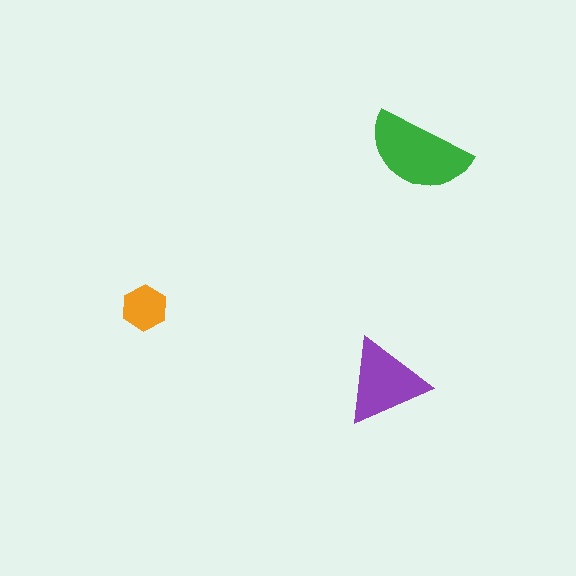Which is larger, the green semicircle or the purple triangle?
The green semicircle.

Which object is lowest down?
The purple triangle is bottommost.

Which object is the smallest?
The orange hexagon.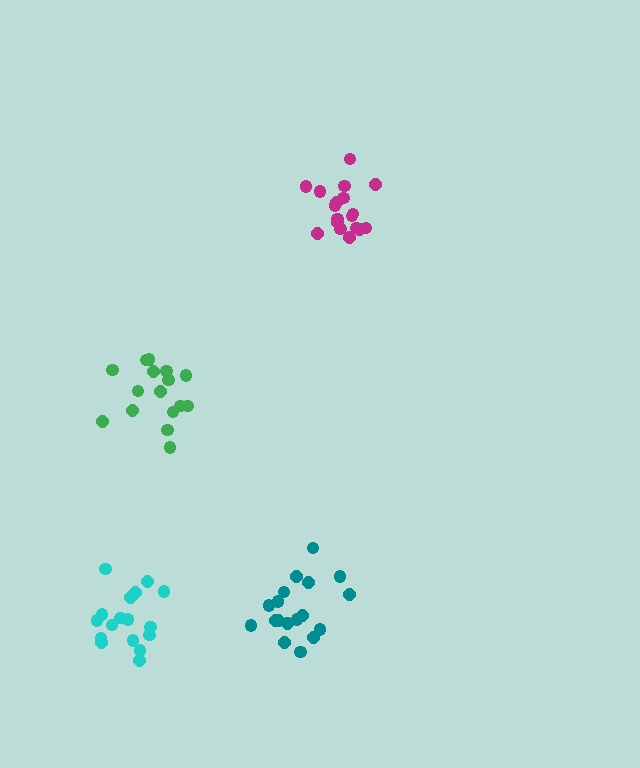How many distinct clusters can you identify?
There are 4 distinct clusters.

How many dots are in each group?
Group 1: 18 dots, Group 2: 16 dots, Group 3: 18 dots, Group 4: 17 dots (69 total).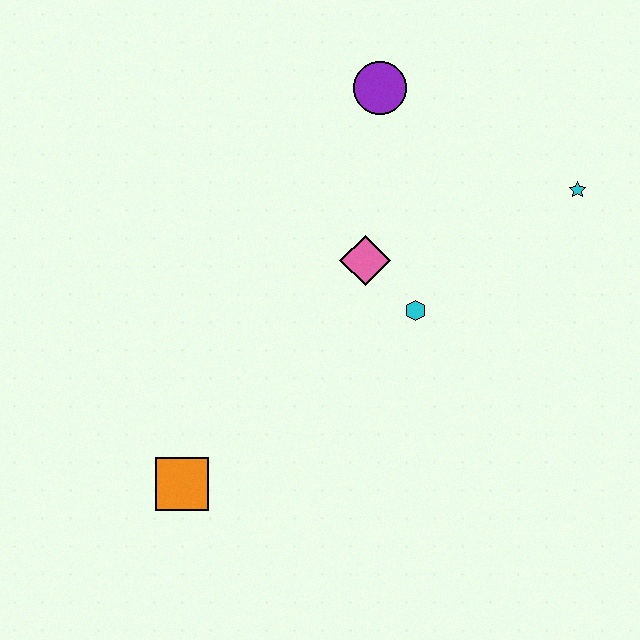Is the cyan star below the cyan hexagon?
No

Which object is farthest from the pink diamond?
The orange square is farthest from the pink diamond.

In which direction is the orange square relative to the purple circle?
The orange square is below the purple circle.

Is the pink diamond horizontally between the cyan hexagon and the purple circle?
No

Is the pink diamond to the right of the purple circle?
No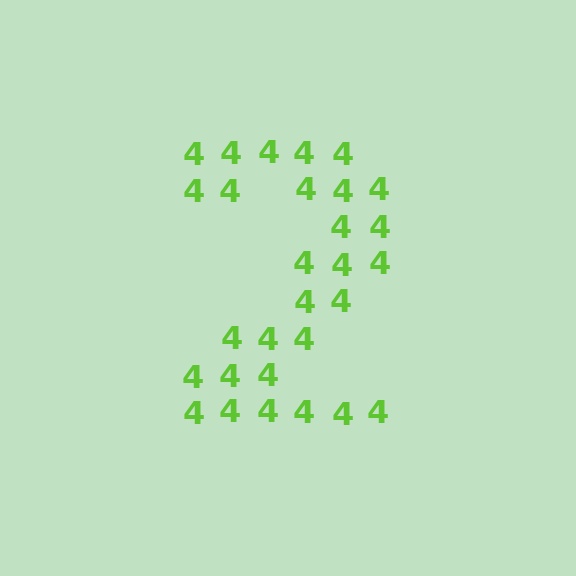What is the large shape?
The large shape is the digit 2.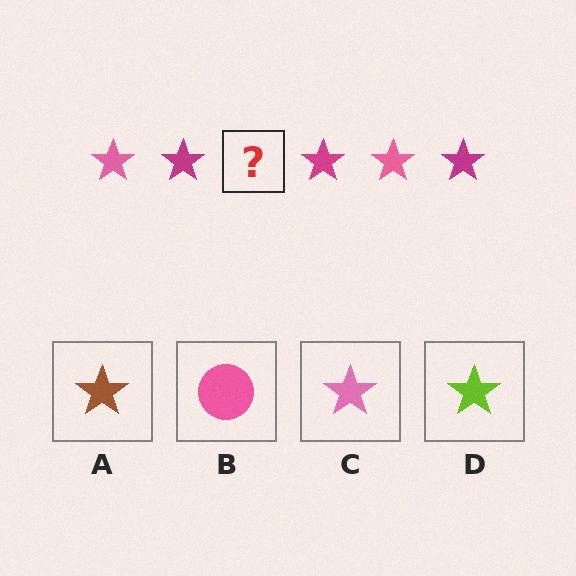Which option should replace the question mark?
Option C.